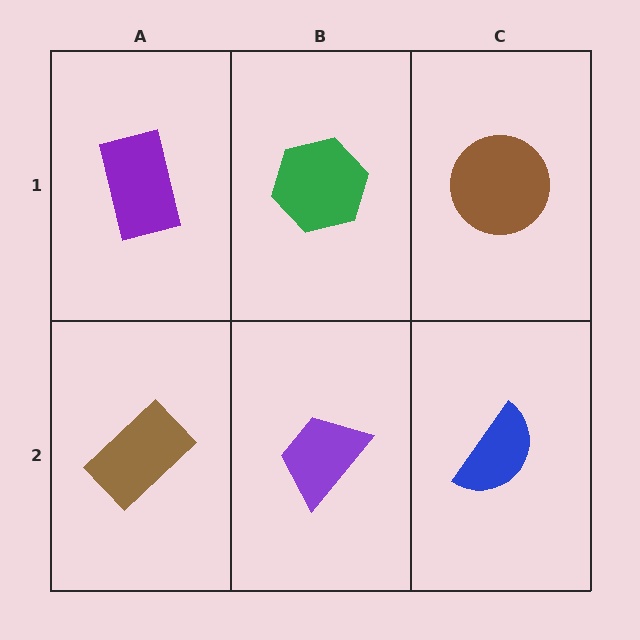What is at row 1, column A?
A purple rectangle.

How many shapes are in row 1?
3 shapes.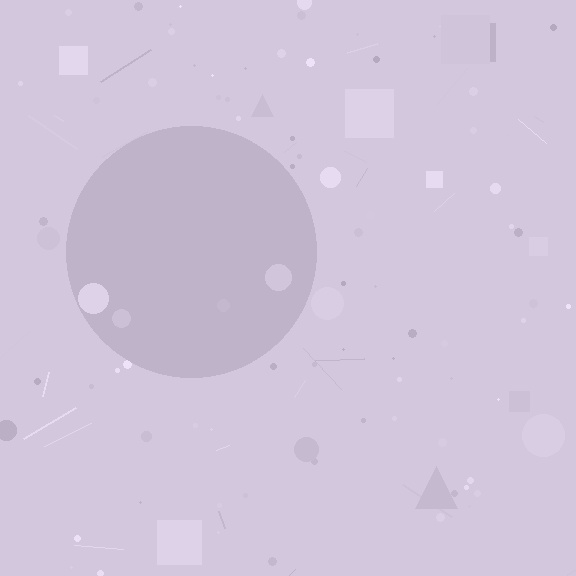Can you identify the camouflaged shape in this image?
The camouflaged shape is a circle.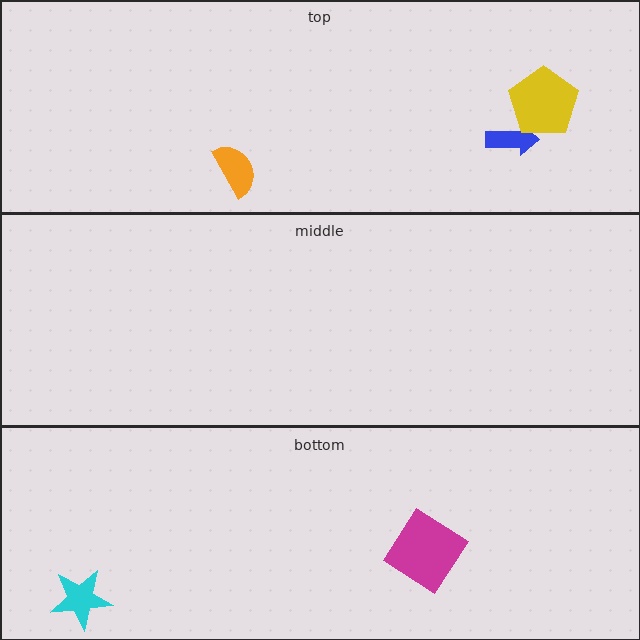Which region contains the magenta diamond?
The bottom region.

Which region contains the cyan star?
The bottom region.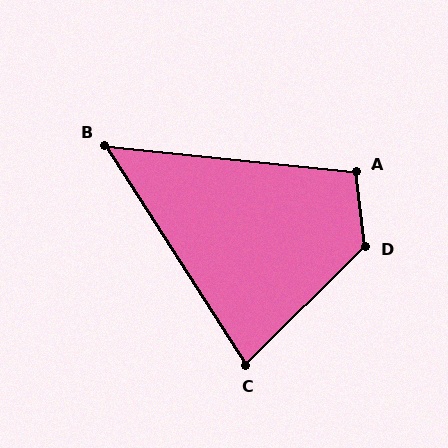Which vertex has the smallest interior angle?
B, at approximately 51 degrees.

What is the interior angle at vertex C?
Approximately 78 degrees (acute).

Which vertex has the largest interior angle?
D, at approximately 129 degrees.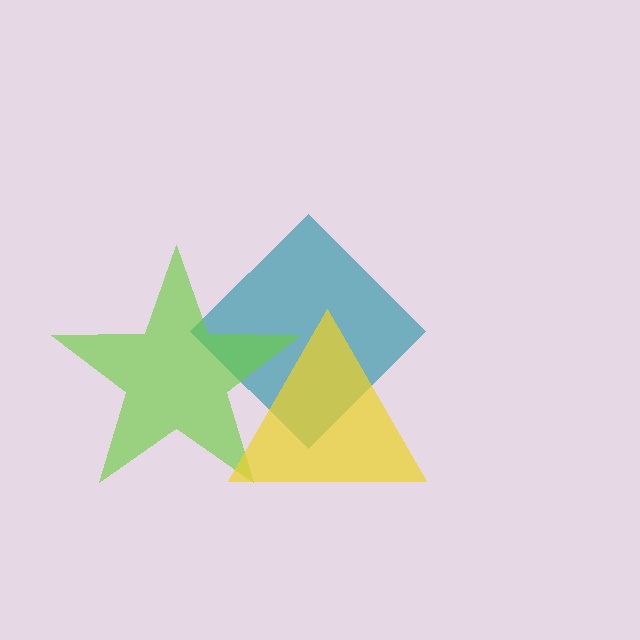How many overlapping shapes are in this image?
There are 3 overlapping shapes in the image.